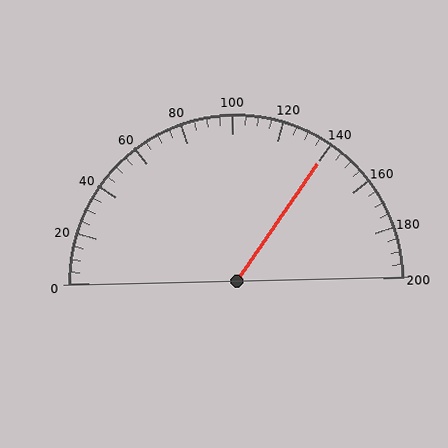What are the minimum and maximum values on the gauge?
The gauge ranges from 0 to 200.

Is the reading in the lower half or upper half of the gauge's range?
The reading is in the upper half of the range (0 to 200).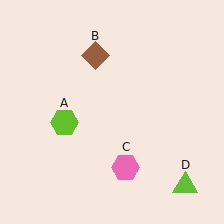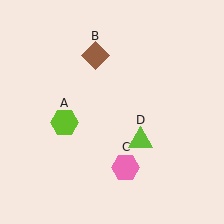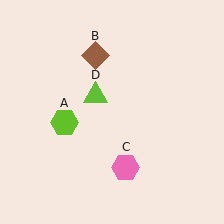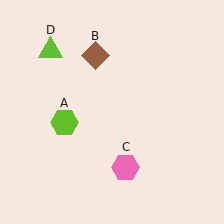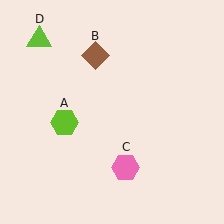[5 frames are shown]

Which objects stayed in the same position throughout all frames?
Lime hexagon (object A) and brown diamond (object B) and pink hexagon (object C) remained stationary.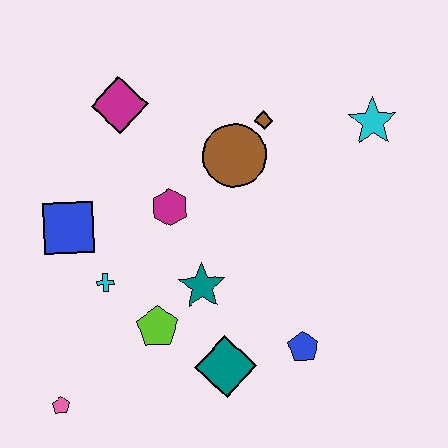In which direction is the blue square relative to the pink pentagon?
The blue square is above the pink pentagon.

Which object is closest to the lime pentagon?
The teal star is closest to the lime pentagon.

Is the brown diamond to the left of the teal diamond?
No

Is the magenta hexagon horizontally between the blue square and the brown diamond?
Yes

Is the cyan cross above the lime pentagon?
Yes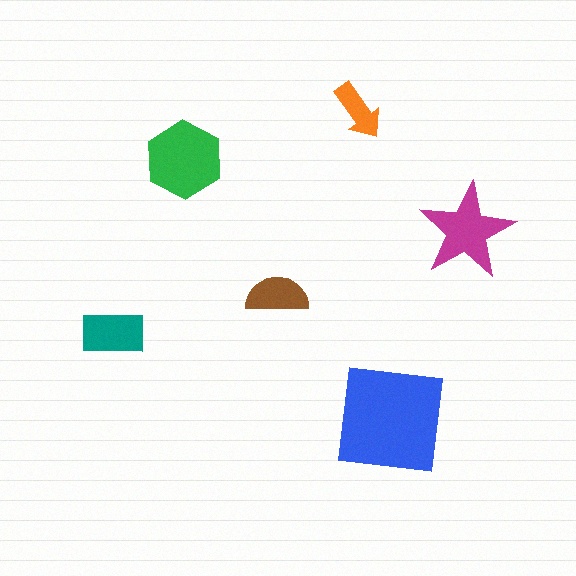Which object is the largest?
The blue square.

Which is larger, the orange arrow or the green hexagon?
The green hexagon.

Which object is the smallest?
The orange arrow.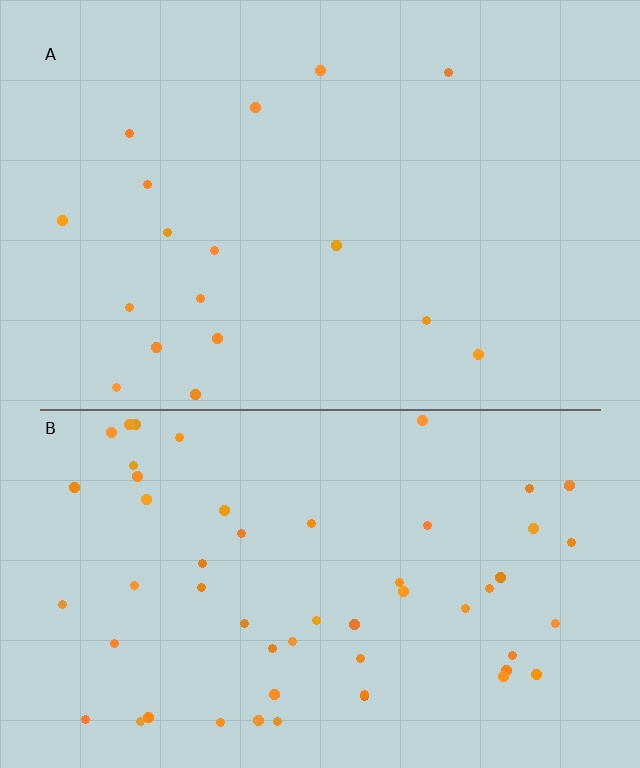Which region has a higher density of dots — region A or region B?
B (the bottom).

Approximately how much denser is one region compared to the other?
Approximately 3.2× — region B over region A.